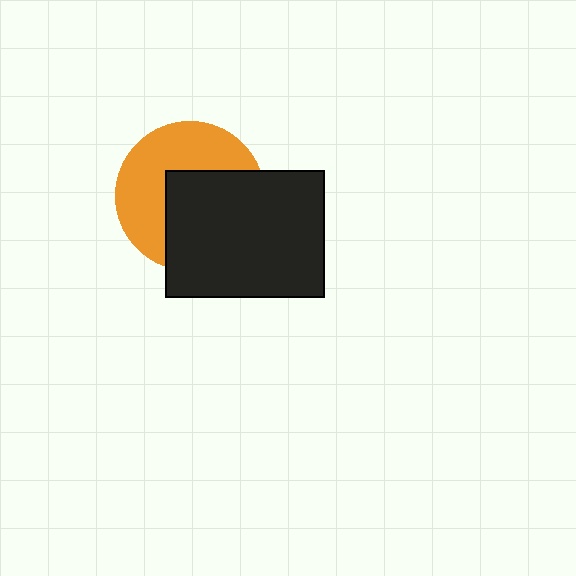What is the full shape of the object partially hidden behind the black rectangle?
The partially hidden object is an orange circle.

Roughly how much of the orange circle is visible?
About half of it is visible (roughly 50%).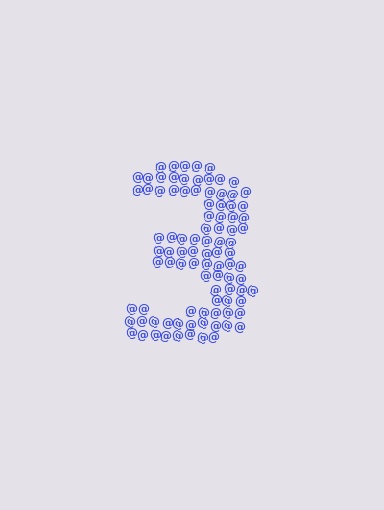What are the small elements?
The small elements are at signs.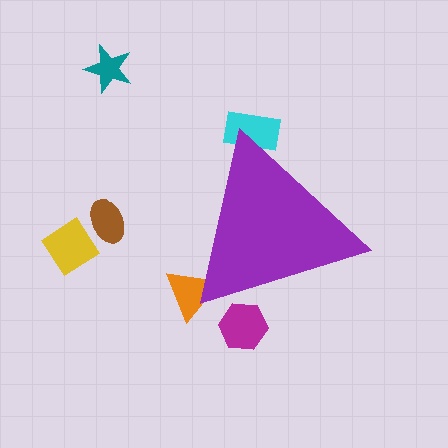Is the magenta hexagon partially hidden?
Yes, the magenta hexagon is partially hidden behind the purple triangle.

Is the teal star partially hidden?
No, the teal star is fully visible.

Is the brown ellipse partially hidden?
No, the brown ellipse is fully visible.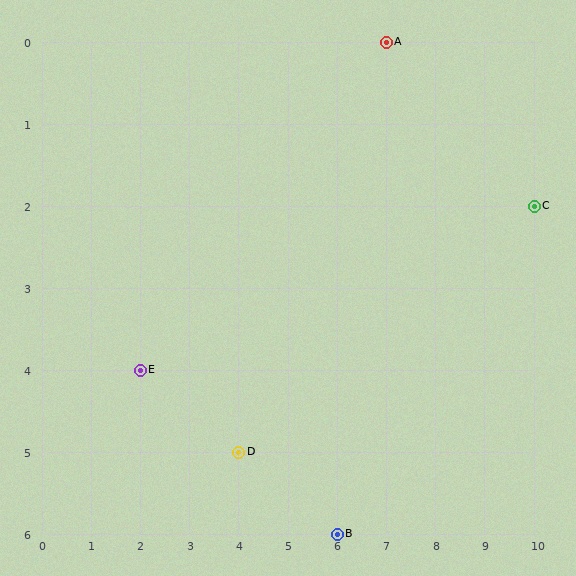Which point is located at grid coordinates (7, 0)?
Point A is at (7, 0).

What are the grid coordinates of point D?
Point D is at grid coordinates (4, 5).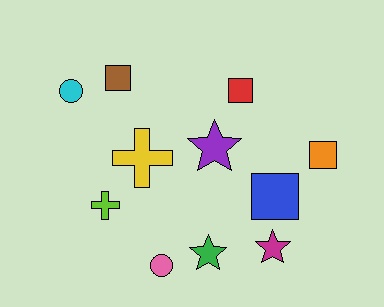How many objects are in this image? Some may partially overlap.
There are 11 objects.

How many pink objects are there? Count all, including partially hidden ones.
There is 1 pink object.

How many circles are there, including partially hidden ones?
There are 2 circles.